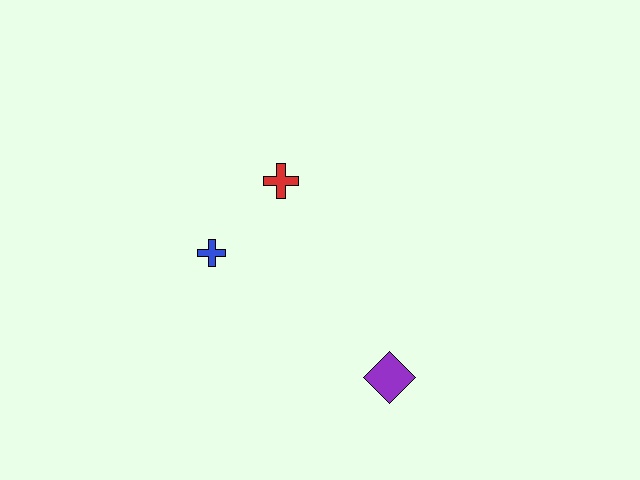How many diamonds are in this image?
There is 1 diamond.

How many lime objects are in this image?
There are no lime objects.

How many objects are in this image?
There are 3 objects.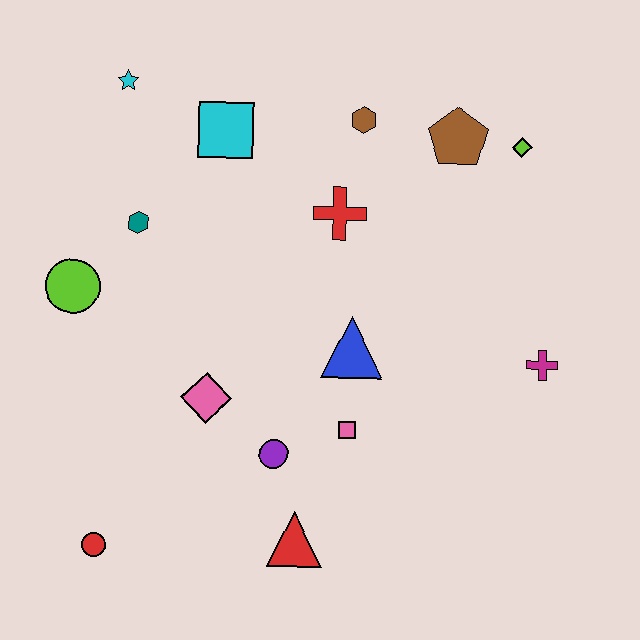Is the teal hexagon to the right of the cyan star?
Yes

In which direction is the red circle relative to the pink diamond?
The red circle is below the pink diamond.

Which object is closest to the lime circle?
The teal hexagon is closest to the lime circle.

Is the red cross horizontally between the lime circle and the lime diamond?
Yes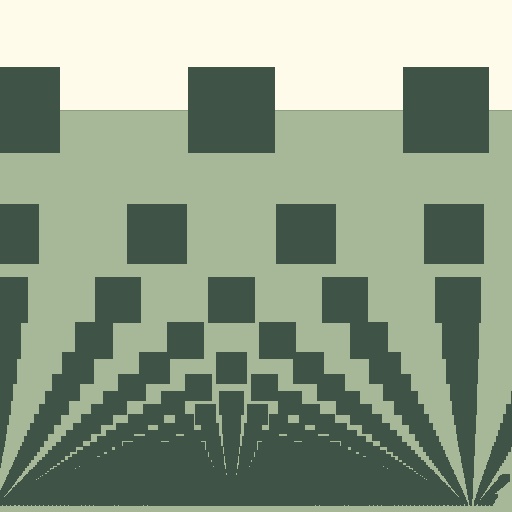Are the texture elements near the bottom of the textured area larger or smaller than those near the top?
Smaller. The gradient is inverted — elements near the bottom are smaller and denser.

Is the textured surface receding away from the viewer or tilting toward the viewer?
The surface appears to tilt toward the viewer. Texture elements get larger and sparser toward the top.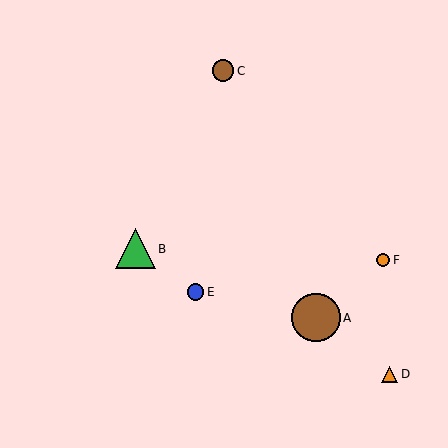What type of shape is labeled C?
Shape C is a brown circle.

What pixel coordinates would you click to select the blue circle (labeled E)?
Click at (196, 292) to select the blue circle E.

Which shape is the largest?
The brown circle (labeled A) is the largest.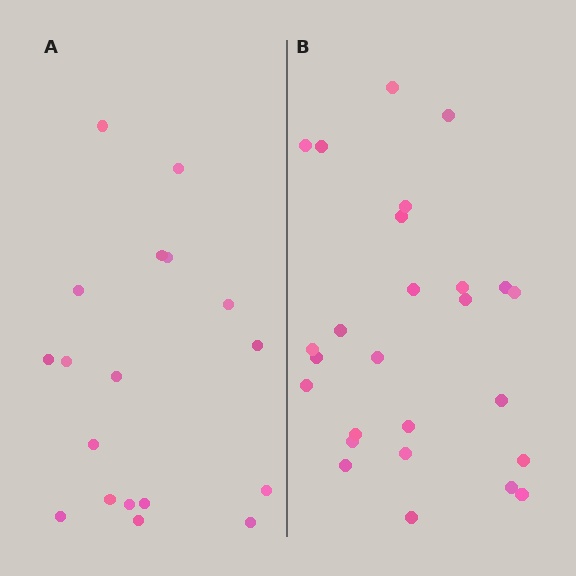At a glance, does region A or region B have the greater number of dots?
Region B (the right region) has more dots.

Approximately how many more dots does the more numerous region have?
Region B has roughly 8 or so more dots than region A.